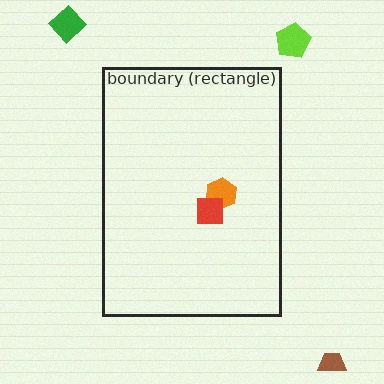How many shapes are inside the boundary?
2 inside, 3 outside.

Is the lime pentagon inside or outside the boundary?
Outside.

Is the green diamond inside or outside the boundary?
Outside.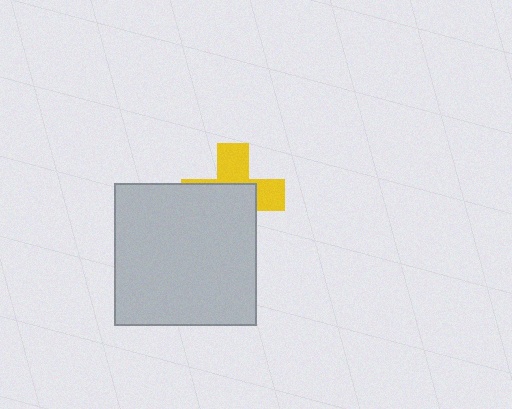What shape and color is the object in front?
The object in front is a light gray square.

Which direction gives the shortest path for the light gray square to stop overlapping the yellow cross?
Moving toward the lower-left gives the shortest separation.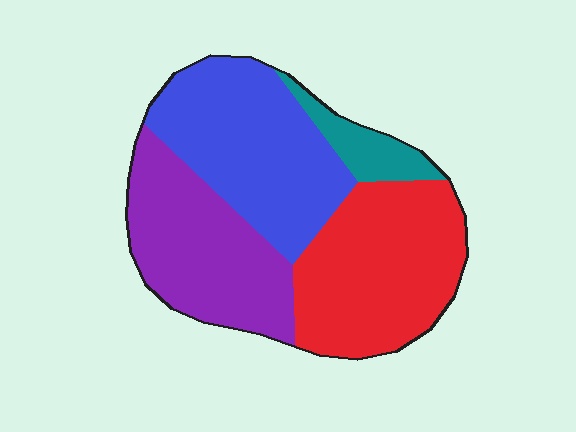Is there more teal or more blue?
Blue.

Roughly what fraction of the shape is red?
Red takes up about one third (1/3) of the shape.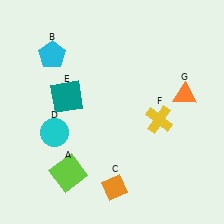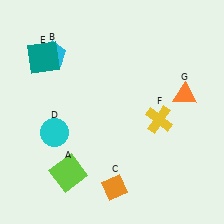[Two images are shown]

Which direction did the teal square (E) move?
The teal square (E) moved up.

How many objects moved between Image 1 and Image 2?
1 object moved between the two images.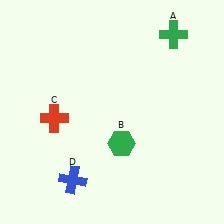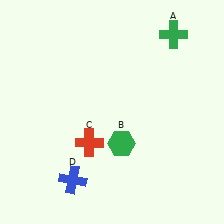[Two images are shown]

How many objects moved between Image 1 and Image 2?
1 object moved between the two images.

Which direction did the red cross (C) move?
The red cross (C) moved right.